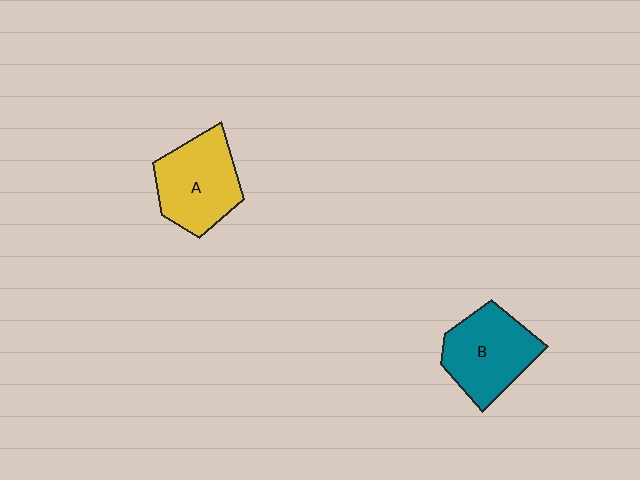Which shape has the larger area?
Shape A (yellow).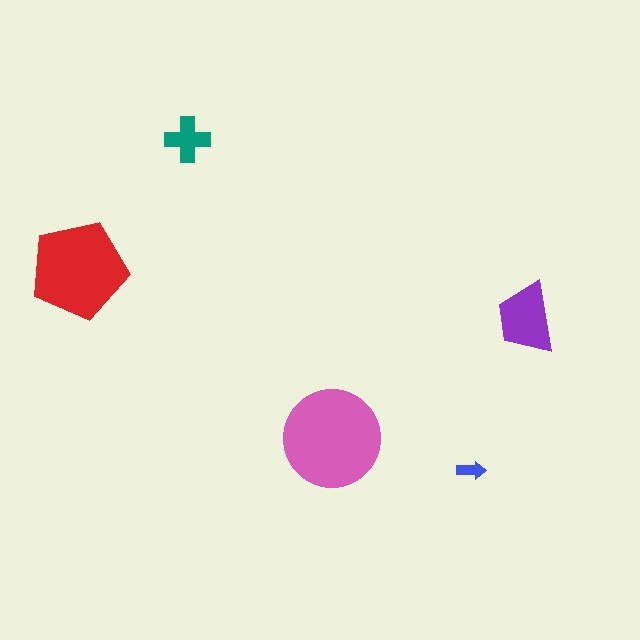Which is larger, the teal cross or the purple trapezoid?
The purple trapezoid.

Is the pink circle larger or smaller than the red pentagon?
Larger.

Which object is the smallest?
The blue arrow.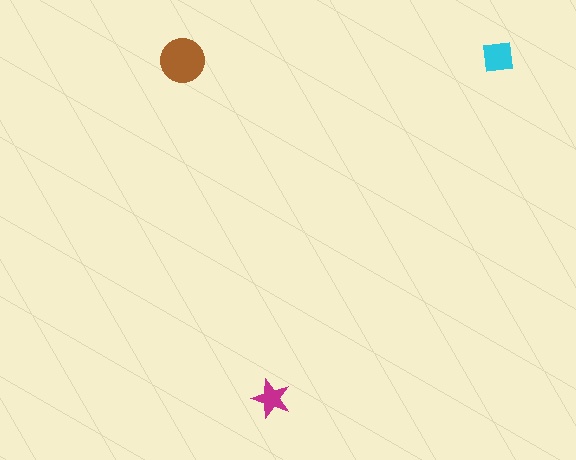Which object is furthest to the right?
The cyan square is rightmost.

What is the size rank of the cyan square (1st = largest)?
2nd.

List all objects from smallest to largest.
The magenta star, the cyan square, the brown circle.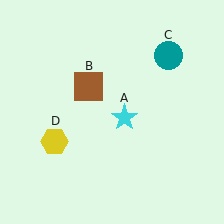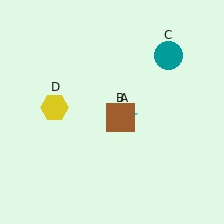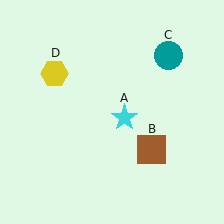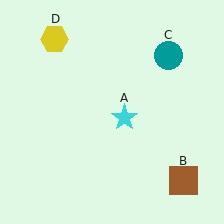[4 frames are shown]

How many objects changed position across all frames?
2 objects changed position: brown square (object B), yellow hexagon (object D).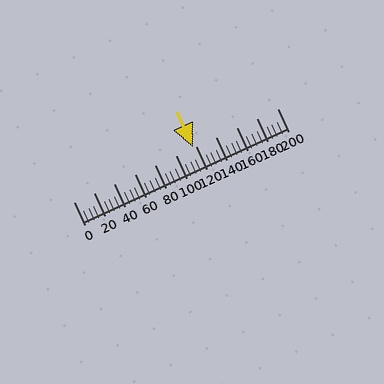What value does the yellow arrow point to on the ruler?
The yellow arrow points to approximately 117.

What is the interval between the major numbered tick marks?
The major tick marks are spaced 20 units apart.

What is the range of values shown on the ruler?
The ruler shows values from 0 to 200.